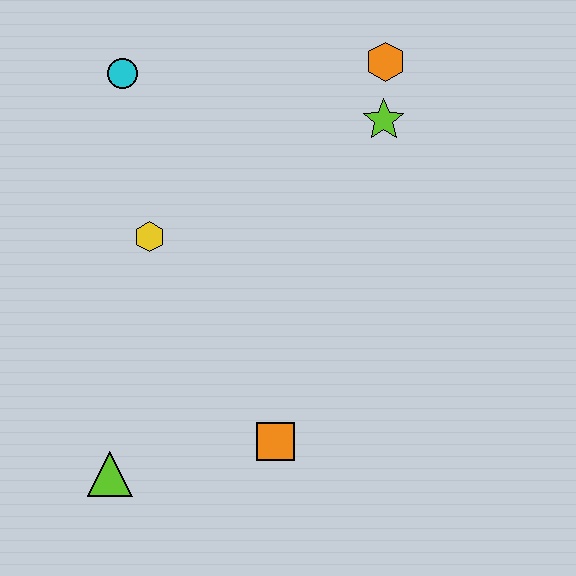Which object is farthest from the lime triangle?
The orange hexagon is farthest from the lime triangle.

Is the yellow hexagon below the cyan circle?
Yes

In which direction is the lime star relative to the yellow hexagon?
The lime star is to the right of the yellow hexagon.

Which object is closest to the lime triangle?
The orange square is closest to the lime triangle.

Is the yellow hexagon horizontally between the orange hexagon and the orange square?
No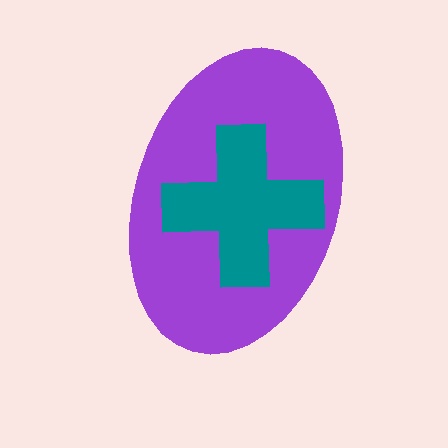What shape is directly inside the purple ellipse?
The teal cross.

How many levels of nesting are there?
2.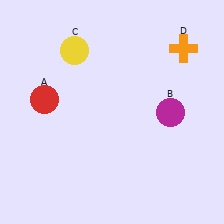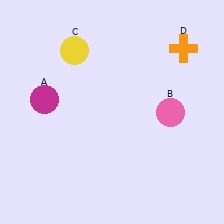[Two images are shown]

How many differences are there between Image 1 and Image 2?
There are 2 differences between the two images.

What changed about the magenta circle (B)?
In Image 1, B is magenta. In Image 2, it changed to pink.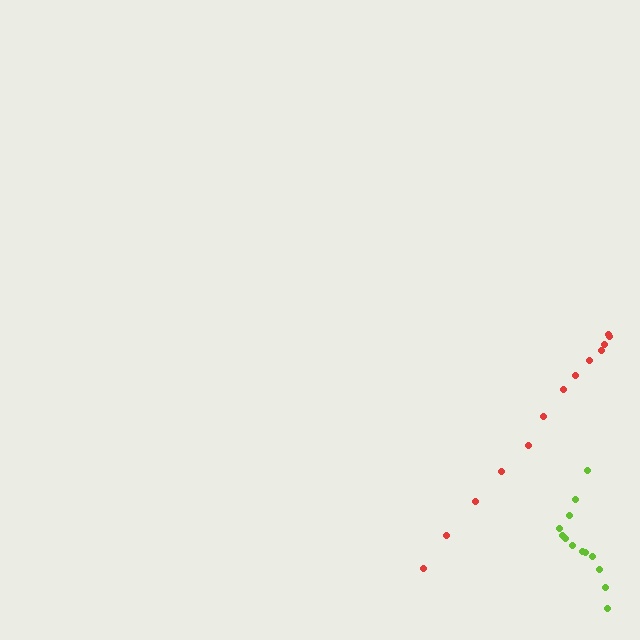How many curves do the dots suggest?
There are 2 distinct paths.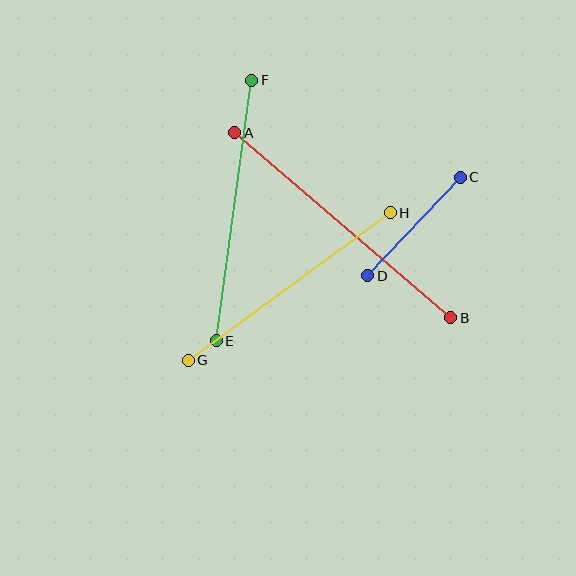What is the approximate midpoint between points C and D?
The midpoint is at approximately (414, 227) pixels.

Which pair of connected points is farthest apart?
Points A and B are farthest apart.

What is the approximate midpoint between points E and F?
The midpoint is at approximately (234, 210) pixels.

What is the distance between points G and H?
The distance is approximately 250 pixels.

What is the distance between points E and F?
The distance is approximately 263 pixels.